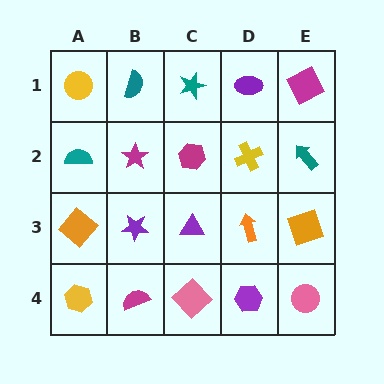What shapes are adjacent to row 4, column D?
An orange arrow (row 3, column D), a pink diamond (row 4, column C), a pink circle (row 4, column E).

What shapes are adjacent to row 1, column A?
A teal semicircle (row 2, column A), a teal semicircle (row 1, column B).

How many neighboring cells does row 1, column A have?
2.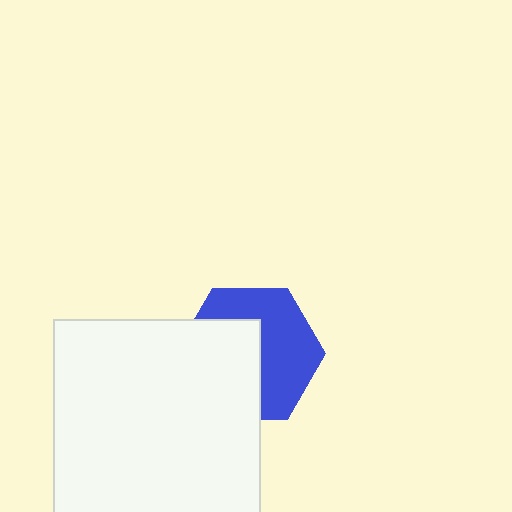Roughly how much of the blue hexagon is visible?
About half of it is visible (roughly 52%).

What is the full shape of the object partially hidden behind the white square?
The partially hidden object is a blue hexagon.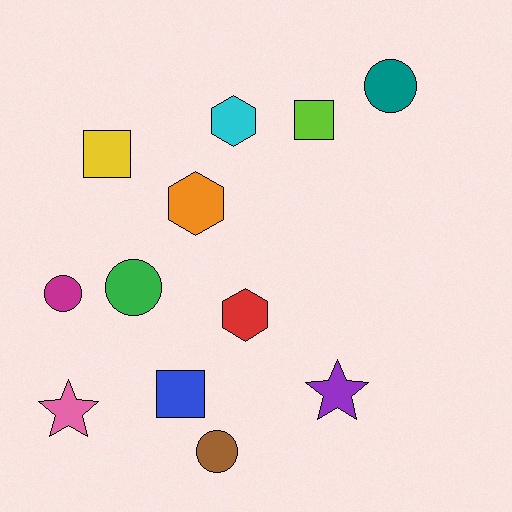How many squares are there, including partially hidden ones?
There are 3 squares.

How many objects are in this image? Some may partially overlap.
There are 12 objects.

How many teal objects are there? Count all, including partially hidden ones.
There is 1 teal object.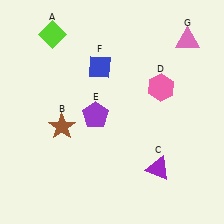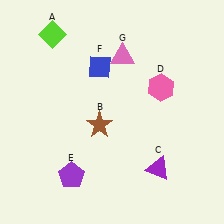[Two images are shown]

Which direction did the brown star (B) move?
The brown star (B) moved right.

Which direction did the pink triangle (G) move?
The pink triangle (G) moved left.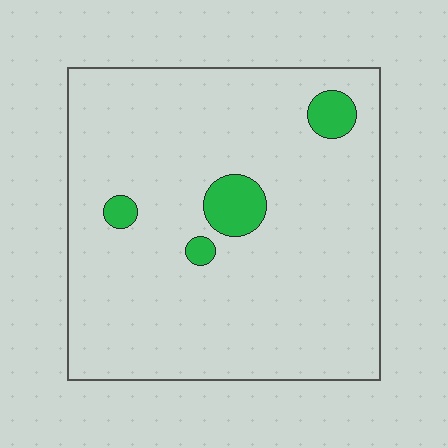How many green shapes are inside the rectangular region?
4.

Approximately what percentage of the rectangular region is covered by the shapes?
Approximately 5%.